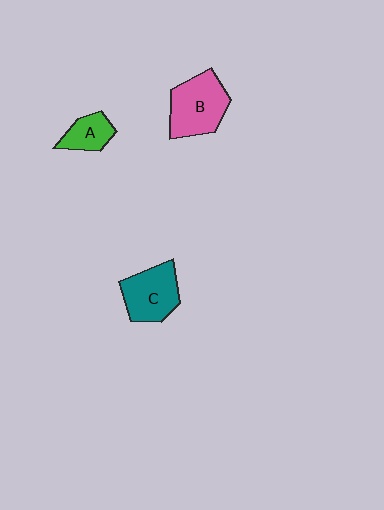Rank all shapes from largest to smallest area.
From largest to smallest: B (pink), C (teal), A (green).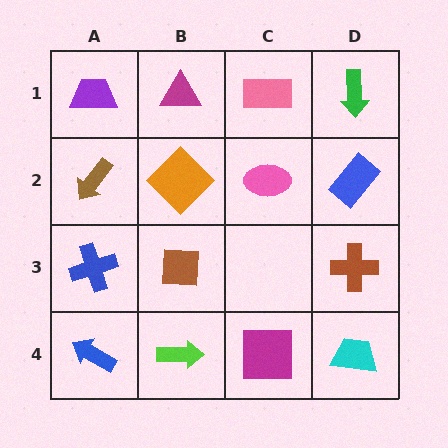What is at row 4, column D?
A cyan trapezoid.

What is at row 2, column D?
A blue rectangle.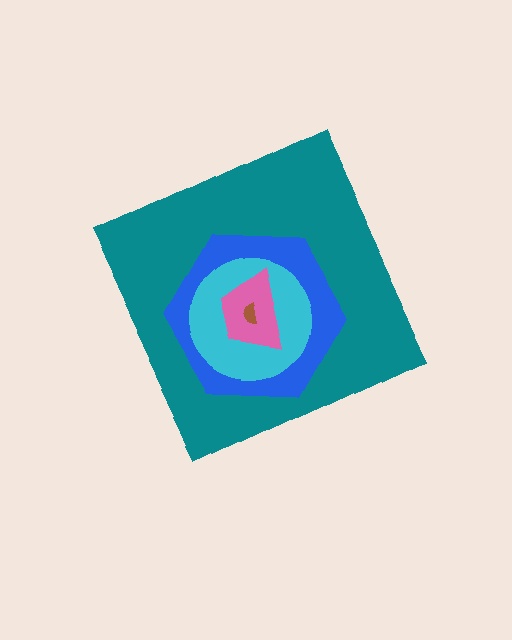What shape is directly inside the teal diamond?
The blue hexagon.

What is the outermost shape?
The teal diamond.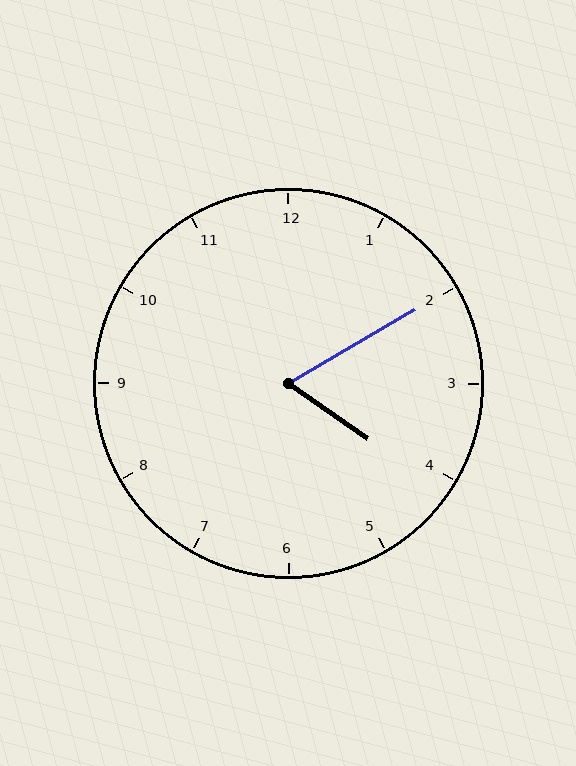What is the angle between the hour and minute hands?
Approximately 65 degrees.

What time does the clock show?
4:10.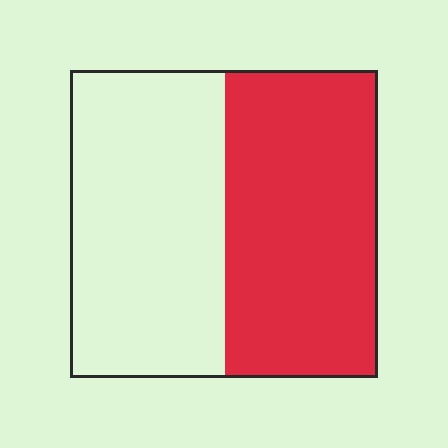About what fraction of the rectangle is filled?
About one half (1/2).